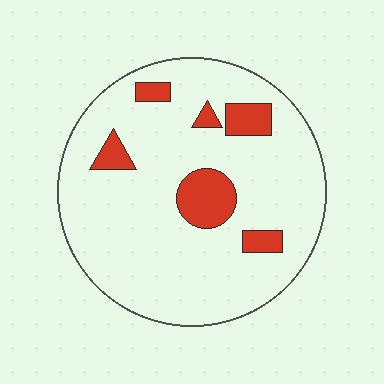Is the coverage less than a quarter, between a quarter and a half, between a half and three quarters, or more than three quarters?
Less than a quarter.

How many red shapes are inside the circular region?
6.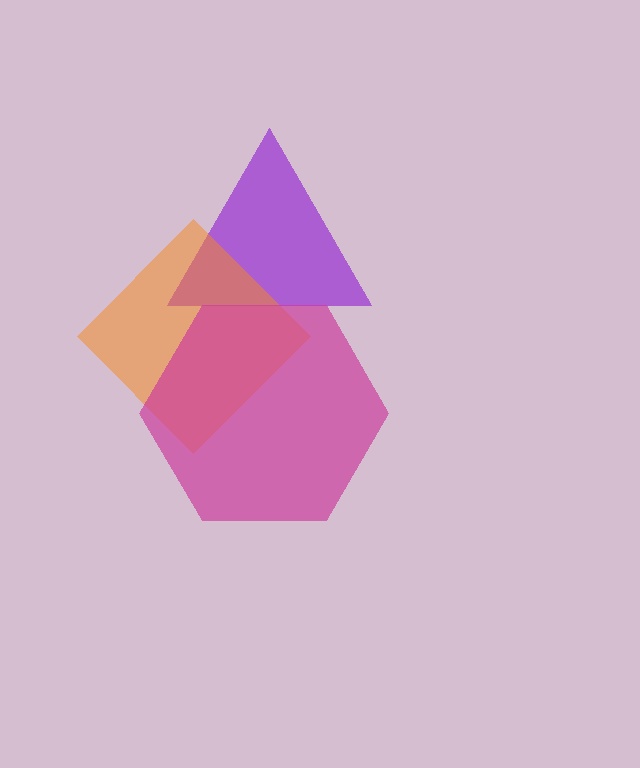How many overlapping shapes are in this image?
There are 3 overlapping shapes in the image.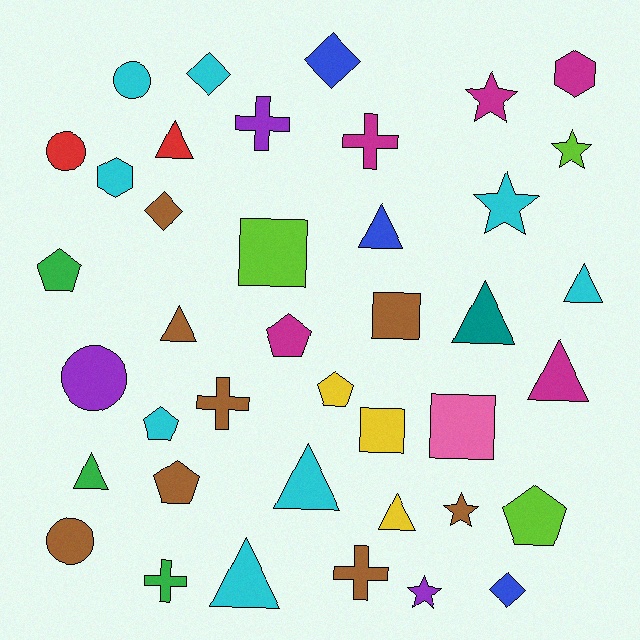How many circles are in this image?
There are 4 circles.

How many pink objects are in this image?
There is 1 pink object.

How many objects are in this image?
There are 40 objects.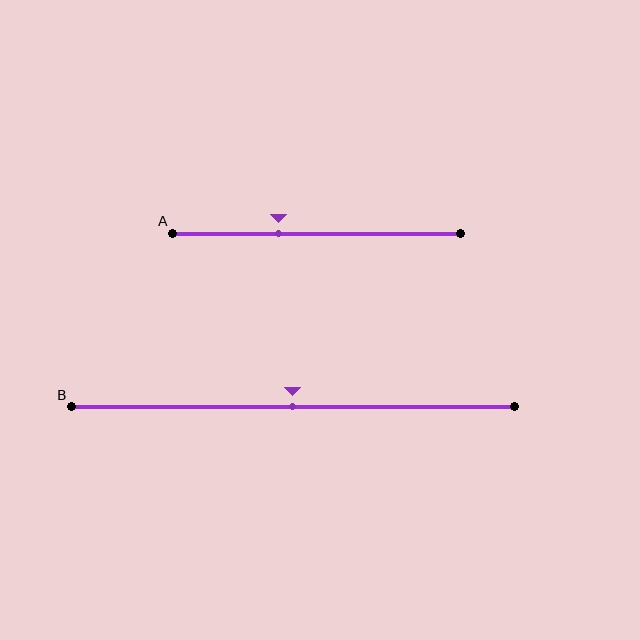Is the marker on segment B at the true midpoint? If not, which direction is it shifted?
Yes, the marker on segment B is at the true midpoint.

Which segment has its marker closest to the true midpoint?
Segment B has its marker closest to the true midpoint.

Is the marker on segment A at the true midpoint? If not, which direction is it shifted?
No, the marker on segment A is shifted to the left by about 13% of the segment length.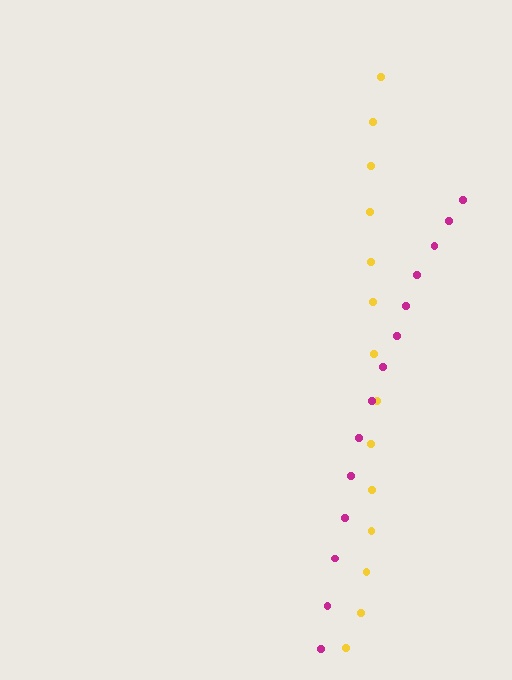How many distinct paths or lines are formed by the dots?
There are 2 distinct paths.